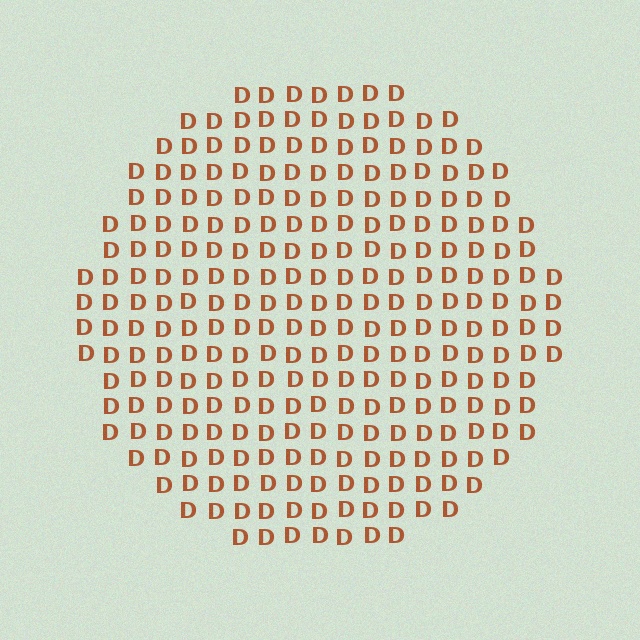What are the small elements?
The small elements are letter D's.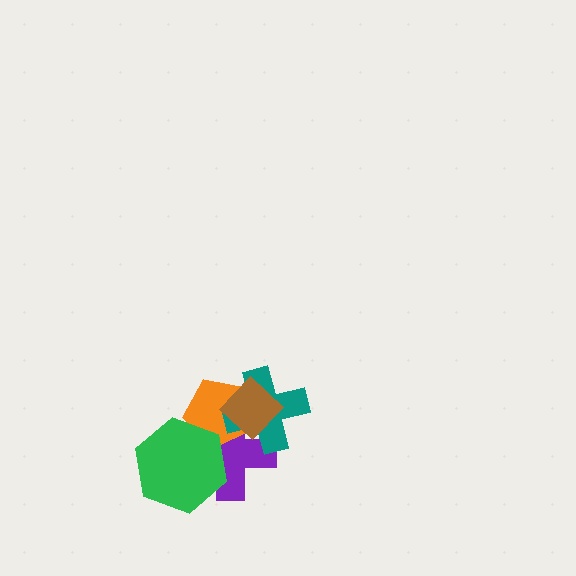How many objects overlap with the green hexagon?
2 objects overlap with the green hexagon.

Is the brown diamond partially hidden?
No, no other shape covers it.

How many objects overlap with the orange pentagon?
4 objects overlap with the orange pentagon.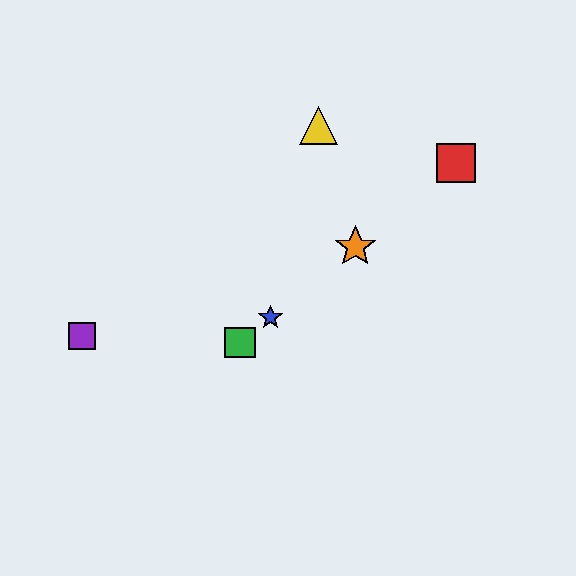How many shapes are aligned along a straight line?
4 shapes (the red square, the blue star, the green square, the orange star) are aligned along a straight line.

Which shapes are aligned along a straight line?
The red square, the blue star, the green square, the orange star are aligned along a straight line.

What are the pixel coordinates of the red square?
The red square is at (456, 163).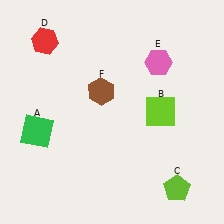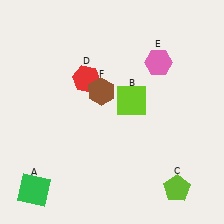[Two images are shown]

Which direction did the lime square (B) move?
The lime square (B) moved left.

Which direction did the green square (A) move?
The green square (A) moved down.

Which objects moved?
The objects that moved are: the green square (A), the lime square (B), the red hexagon (D).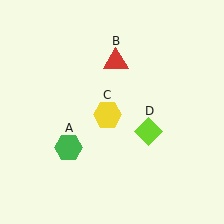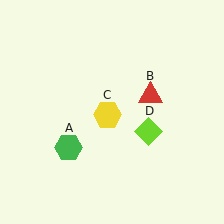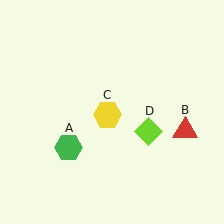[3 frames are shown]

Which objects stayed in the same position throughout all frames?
Green hexagon (object A) and yellow hexagon (object C) and lime diamond (object D) remained stationary.